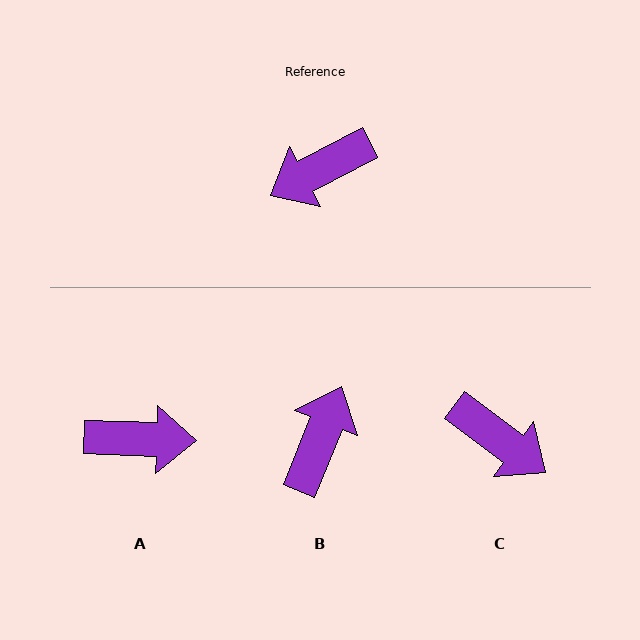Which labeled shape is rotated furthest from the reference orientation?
A, about 150 degrees away.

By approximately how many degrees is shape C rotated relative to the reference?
Approximately 116 degrees counter-clockwise.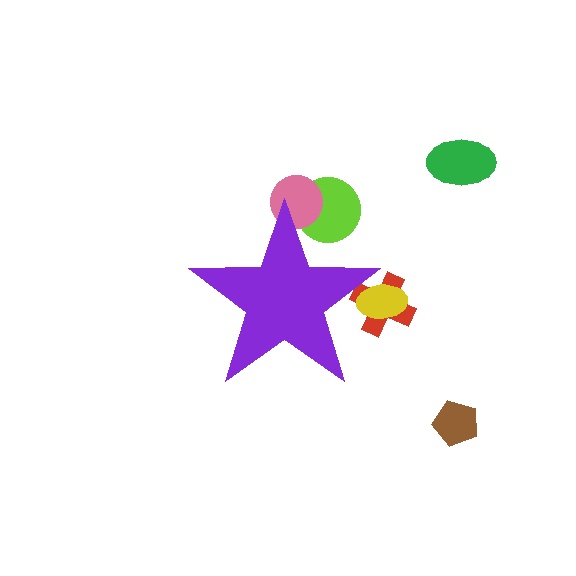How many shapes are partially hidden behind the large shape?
4 shapes are partially hidden.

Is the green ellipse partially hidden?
No, the green ellipse is fully visible.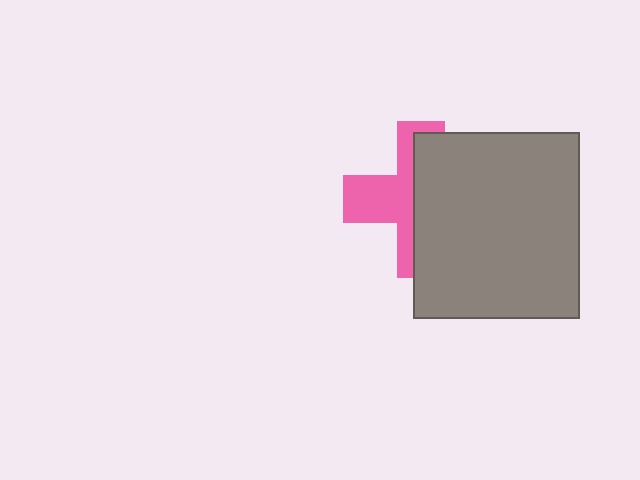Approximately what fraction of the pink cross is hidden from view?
Roughly 57% of the pink cross is hidden behind the gray rectangle.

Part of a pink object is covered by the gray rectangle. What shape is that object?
It is a cross.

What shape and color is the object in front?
The object in front is a gray rectangle.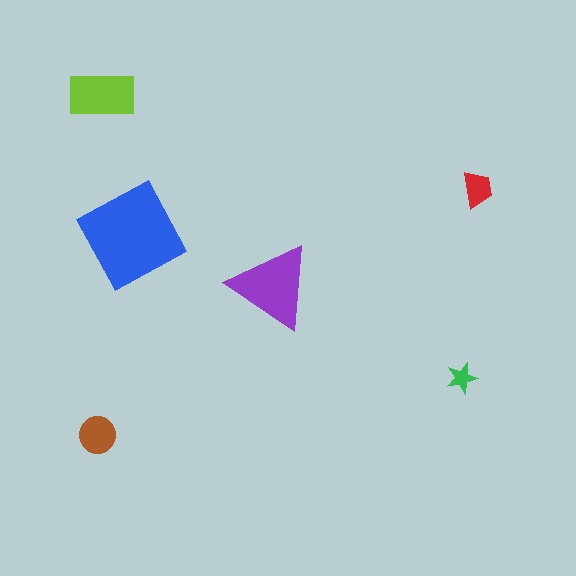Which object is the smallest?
The green star.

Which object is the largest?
The blue diamond.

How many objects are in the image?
There are 6 objects in the image.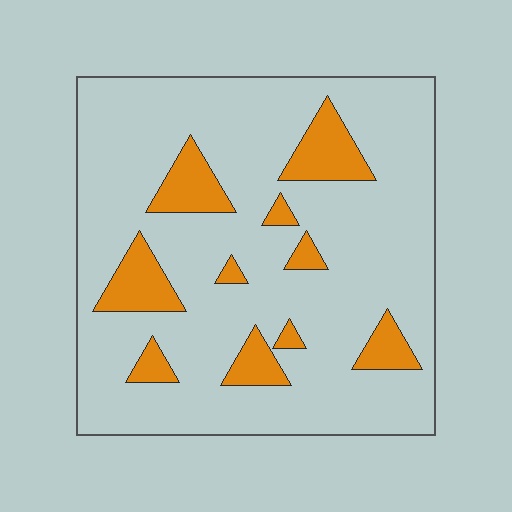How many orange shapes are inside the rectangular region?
10.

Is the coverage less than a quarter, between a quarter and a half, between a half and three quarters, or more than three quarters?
Less than a quarter.